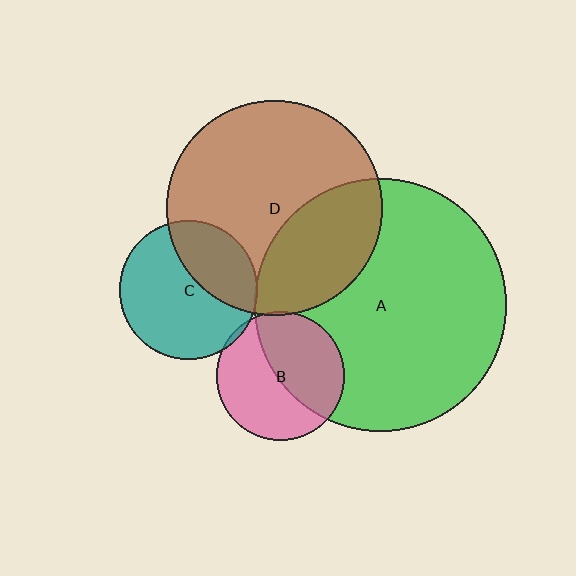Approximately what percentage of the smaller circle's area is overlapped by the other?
Approximately 5%.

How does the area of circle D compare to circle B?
Approximately 2.8 times.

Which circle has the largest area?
Circle A (green).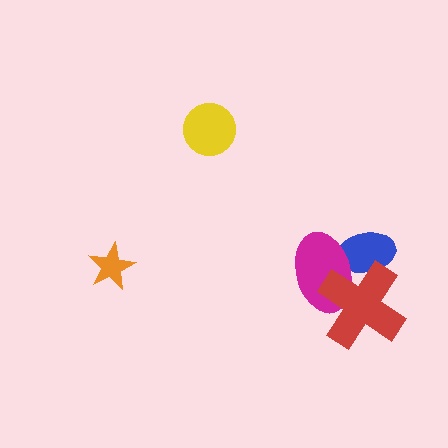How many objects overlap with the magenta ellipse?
2 objects overlap with the magenta ellipse.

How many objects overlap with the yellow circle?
0 objects overlap with the yellow circle.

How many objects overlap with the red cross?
2 objects overlap with the red cross.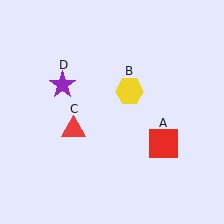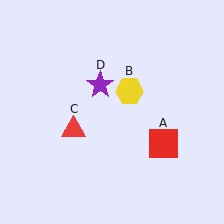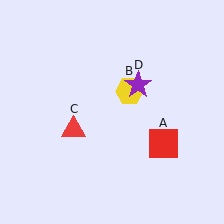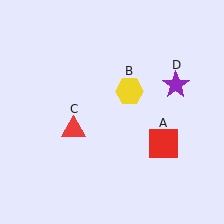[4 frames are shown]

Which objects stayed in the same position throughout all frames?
Red square (object A) and yellow hexagon (object B) and red triangle (object C) remained stationary.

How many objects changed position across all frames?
1 object changed position: purple star (object D).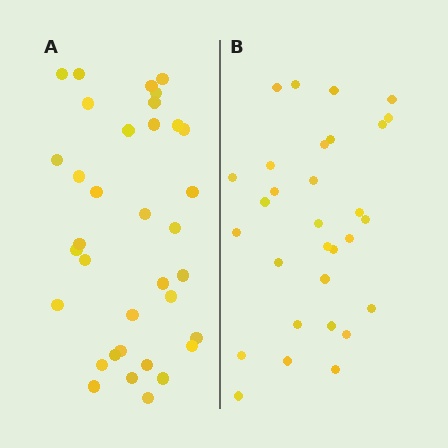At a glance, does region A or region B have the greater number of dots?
Region A (the left region) has more dots.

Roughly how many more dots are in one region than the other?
Region A has about 5 more dots than region B.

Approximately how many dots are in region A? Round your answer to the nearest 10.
About 40 dots. (The exact count is 35, which rounds to 40.)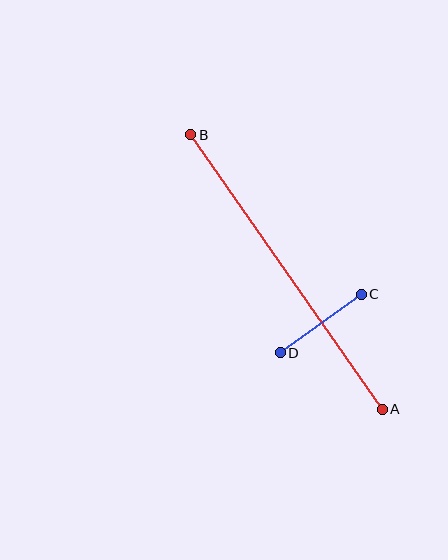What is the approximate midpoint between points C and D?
The midpoint is at approximately (321, 324) pixels.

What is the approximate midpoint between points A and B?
The midpoint is at approximately (287, 272) pixels.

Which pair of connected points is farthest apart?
Points A and B are farthest apart.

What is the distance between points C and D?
The distance is approximately 100 pixels.